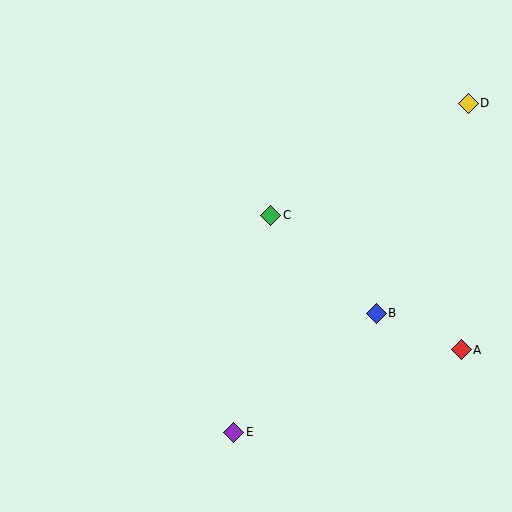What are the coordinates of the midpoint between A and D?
The midpoint between A and D is at (465, 227).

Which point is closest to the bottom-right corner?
Point A is closest to the bottom-right corner.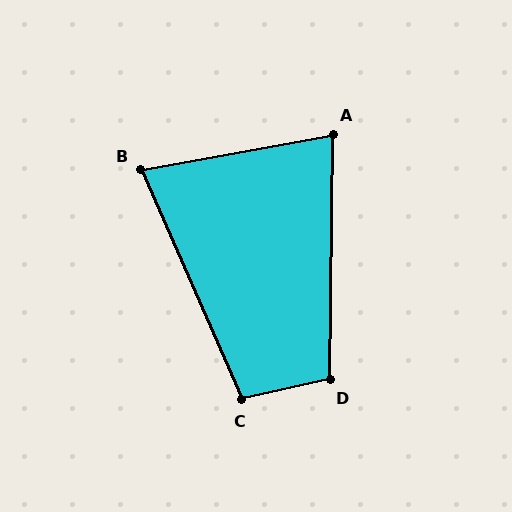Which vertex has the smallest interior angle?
B, at approximately 76 degrees.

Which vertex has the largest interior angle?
D, at approximately 104 degrees.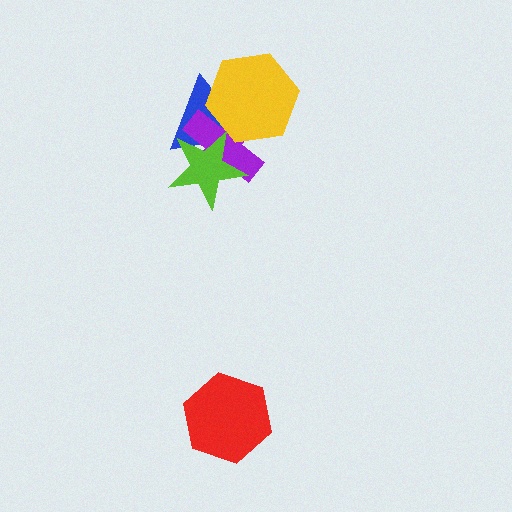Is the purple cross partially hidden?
Yes, it is partially covered by another shape.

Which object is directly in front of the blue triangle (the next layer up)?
The purple cross is directly in front of the blue triangle.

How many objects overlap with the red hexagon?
0 objects overlap with the red hexagon.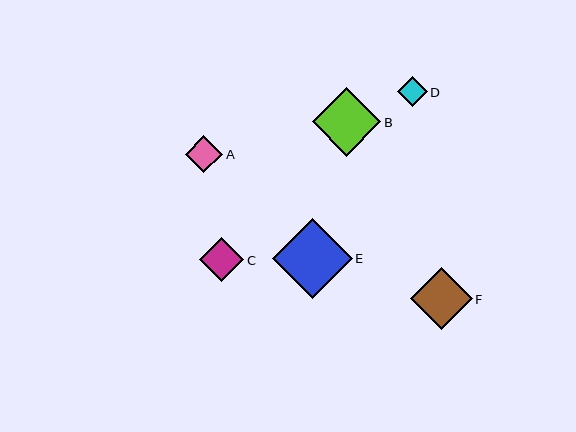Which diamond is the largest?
Diamond E is the largest with a size of approximately 79 pixels.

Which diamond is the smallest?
Diamond D is the smallest with a size of approximately 30 pixels.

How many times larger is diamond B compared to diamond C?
Diamond B is approximately 1.6 times the size of diamond C.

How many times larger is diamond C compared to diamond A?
Diamond C is approximately 1.2 times the size of diamond A.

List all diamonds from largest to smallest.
From largest to smallest: E, B, F, C, A, D.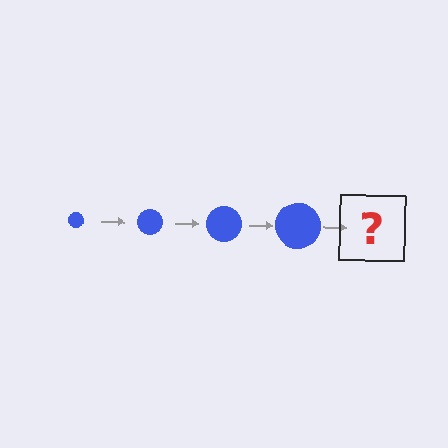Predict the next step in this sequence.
The next step is a blue circle, larger than the previous one.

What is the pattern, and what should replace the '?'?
The pattern is that the circle gets progressively larger each step. The '?' should be a blue circle, larger than the previous one.